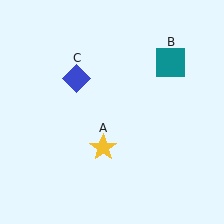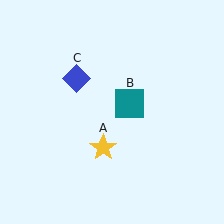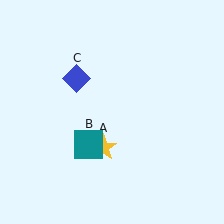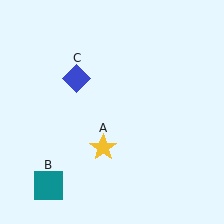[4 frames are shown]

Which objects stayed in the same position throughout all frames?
Yellow star (object A) and blue diamond (object C) remained stationary.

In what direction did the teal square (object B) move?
The teal square (object B) moved down and to the left.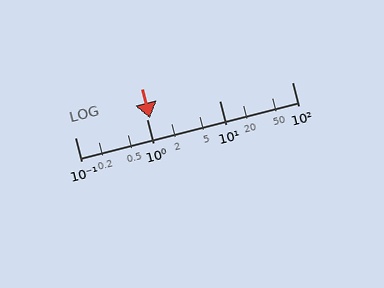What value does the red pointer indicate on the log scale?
The pointer indicates approximately 1.1.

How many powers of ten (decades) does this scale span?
The scale spans 3 decades, from 0.1 to 100.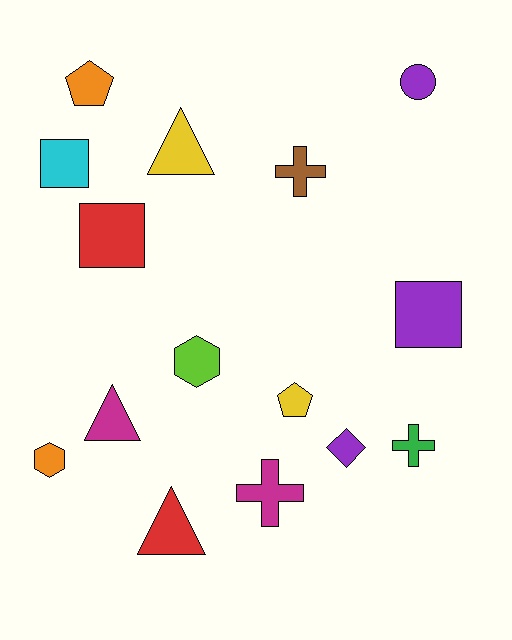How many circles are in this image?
There is 1 circle.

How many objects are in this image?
There are 15 objects.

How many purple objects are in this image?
There are 3 purple objects.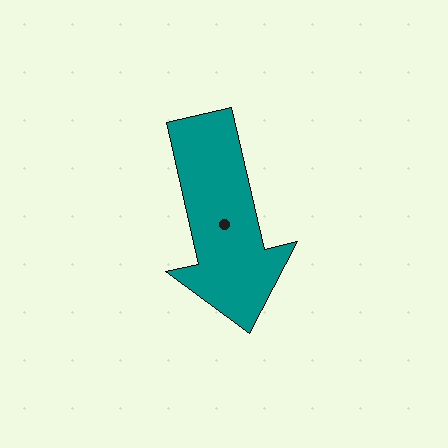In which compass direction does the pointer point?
South.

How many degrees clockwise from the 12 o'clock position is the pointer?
Approximately 167 degrees.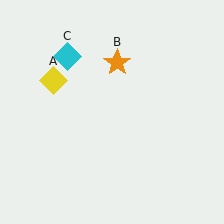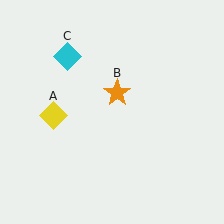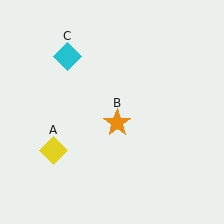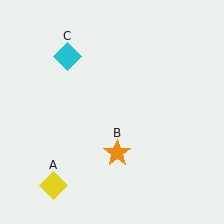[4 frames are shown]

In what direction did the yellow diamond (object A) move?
The yellow diamond (object A) moved down.